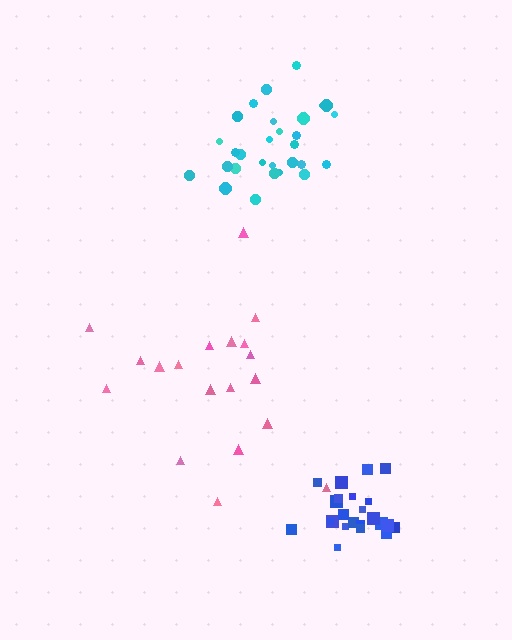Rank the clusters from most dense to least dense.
blue, cyan, pink.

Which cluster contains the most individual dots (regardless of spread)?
Cyan (29).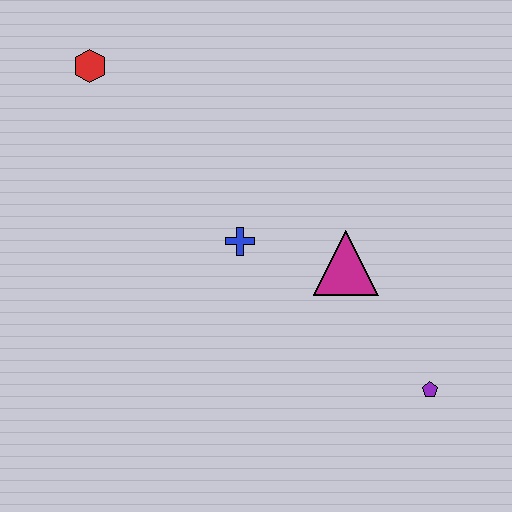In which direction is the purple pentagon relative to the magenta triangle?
The purple pentagon is below the magenta triangle.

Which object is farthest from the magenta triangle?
The red hexagon is farthest from the magenta triangle.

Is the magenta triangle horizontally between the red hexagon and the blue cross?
No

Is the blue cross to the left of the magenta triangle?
Yes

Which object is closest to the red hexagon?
The blue cross is closest to the red hexagon.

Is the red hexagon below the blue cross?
No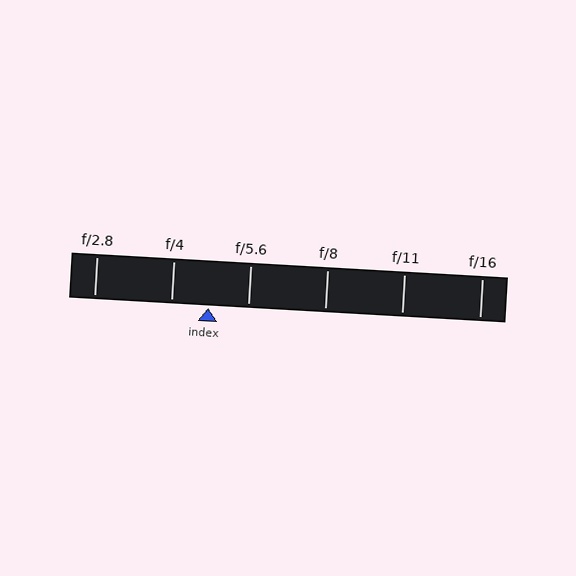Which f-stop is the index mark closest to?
The index mark is closest to f/4.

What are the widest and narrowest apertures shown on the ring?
The widest aperture shown is f/2.8 and the narrowest is f/16.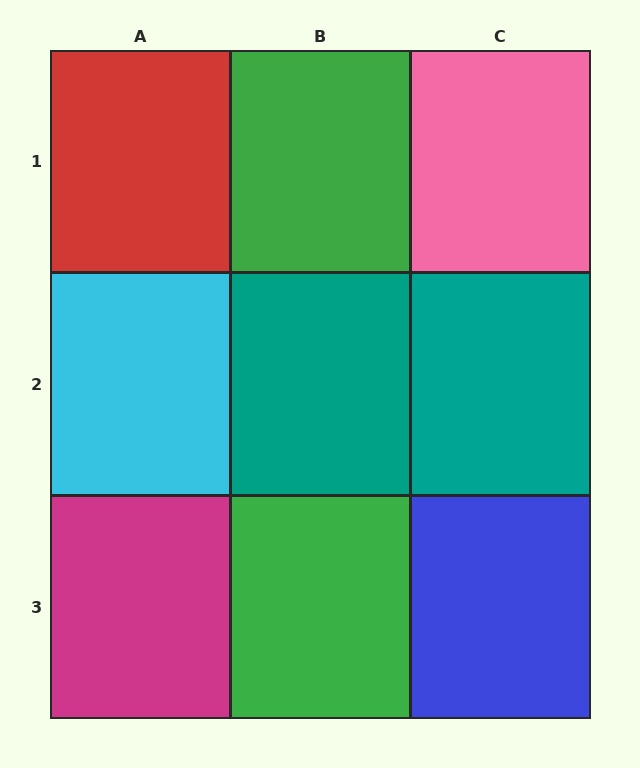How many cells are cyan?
1 cell is cyan.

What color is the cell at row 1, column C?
Pink.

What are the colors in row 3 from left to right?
Magenta, green, blue.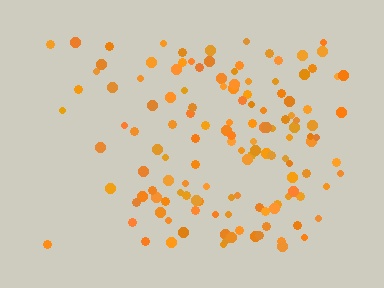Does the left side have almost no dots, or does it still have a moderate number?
Still a moderate number, just noticeably fewer than the right.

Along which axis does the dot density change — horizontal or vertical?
Horizontal.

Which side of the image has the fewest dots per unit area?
The left.